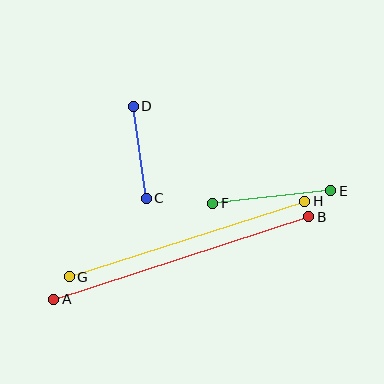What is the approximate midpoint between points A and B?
The midpoint is at approximately (181, 258) pixels.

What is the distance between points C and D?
The distance is approximately 92 pixels.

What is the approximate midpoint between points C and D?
The midpoint is at approximately (140, 152) pixels.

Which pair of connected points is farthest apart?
Points A and B are farthest apart.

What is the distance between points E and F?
The distance is approximately 119 pixels.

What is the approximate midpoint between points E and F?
The midpoint is at approximately (272, 197) pixels.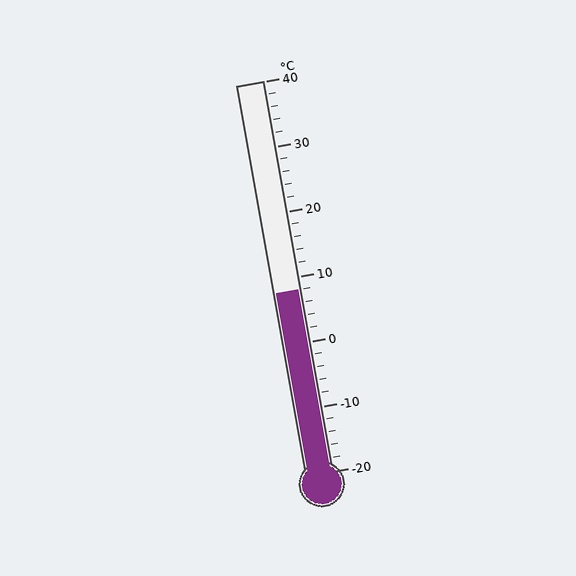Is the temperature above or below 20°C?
The temperature is below 20°C.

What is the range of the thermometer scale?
The thermometer scale ranges from -20°C to 40°C.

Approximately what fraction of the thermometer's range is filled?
The thermometer is filled to approximately 45% of its range.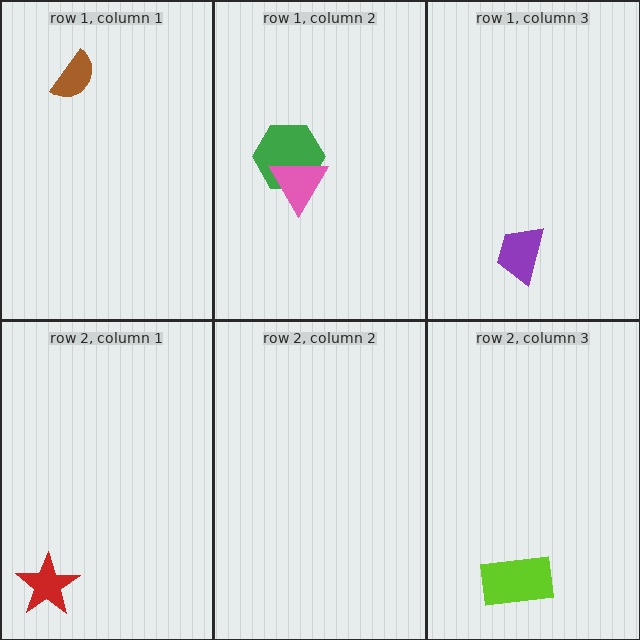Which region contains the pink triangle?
The row 1, column 2 region.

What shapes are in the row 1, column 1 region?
The brown semicircle.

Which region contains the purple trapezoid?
The row 1, column 3 region.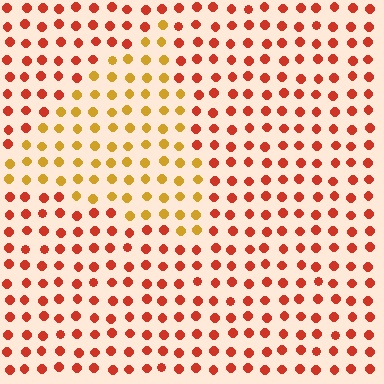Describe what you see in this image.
The image is filled with small red elements in a uniform arrangement. A triangle-shaped region is visible where the elements are tinted to a slightly different hue, forming a subtle color boundary.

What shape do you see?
I see a triangle.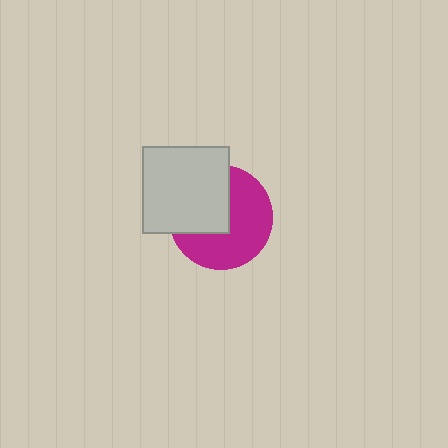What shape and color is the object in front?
The object in front is a light gray square.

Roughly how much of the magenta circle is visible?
About half of it is visible (roughly 59%).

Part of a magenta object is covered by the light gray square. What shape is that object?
It is a circle.